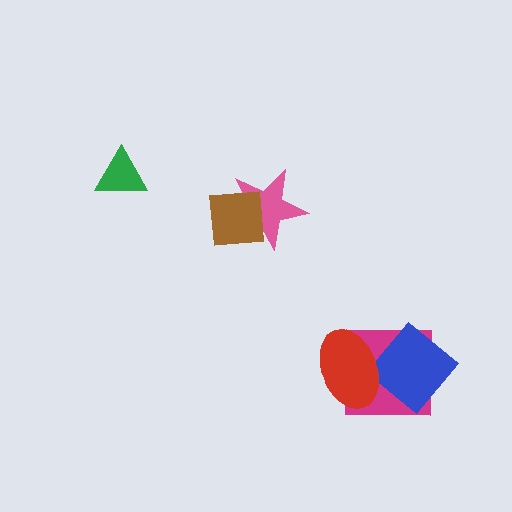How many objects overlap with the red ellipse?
2 objects overlap with the red ellipse.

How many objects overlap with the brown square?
1 object overlaps with the brown square.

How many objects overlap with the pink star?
1 object overlaps with the pink star.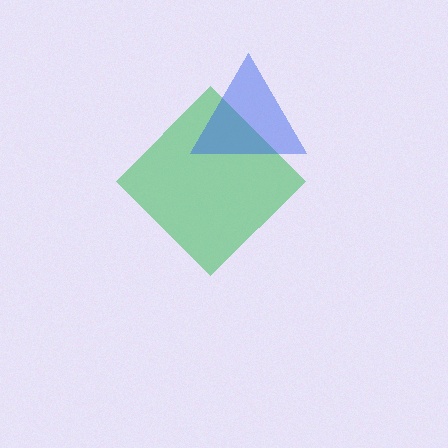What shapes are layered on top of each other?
The layered shapes are: a green diamond, a blue triangle.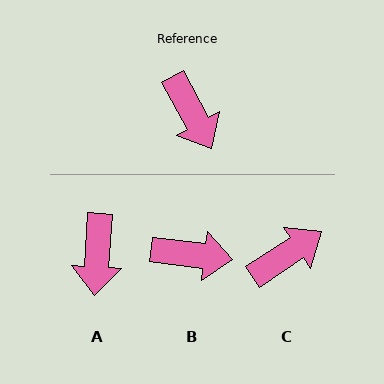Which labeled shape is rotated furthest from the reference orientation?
C, about 95 degrees away.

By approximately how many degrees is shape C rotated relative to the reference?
Approximately 95 degrees counter-clockwise.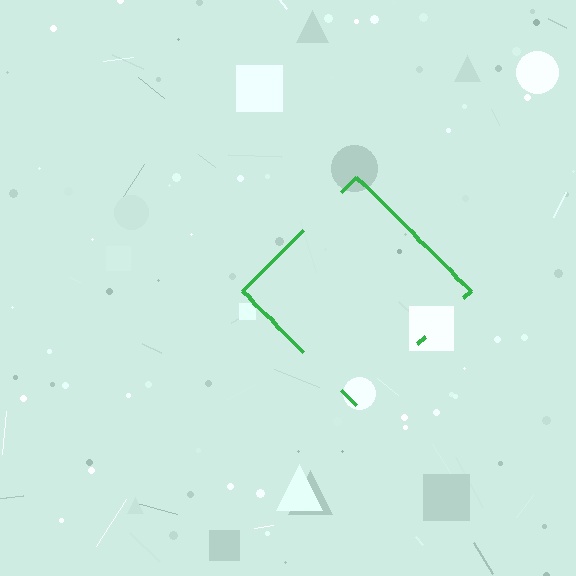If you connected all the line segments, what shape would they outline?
They would outline a diamond.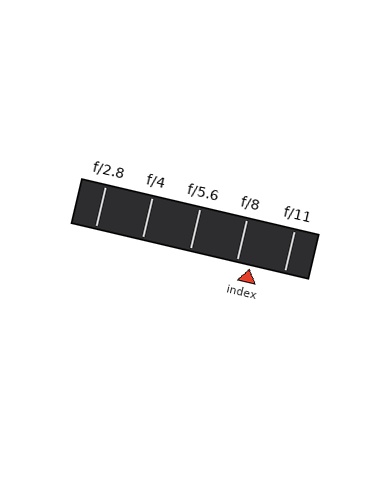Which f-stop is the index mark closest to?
The index mark is closest to f/8.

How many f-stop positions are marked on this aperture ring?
There are 5 f-stop positions marked.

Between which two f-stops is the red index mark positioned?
The index mark is between f/8 and f/11.